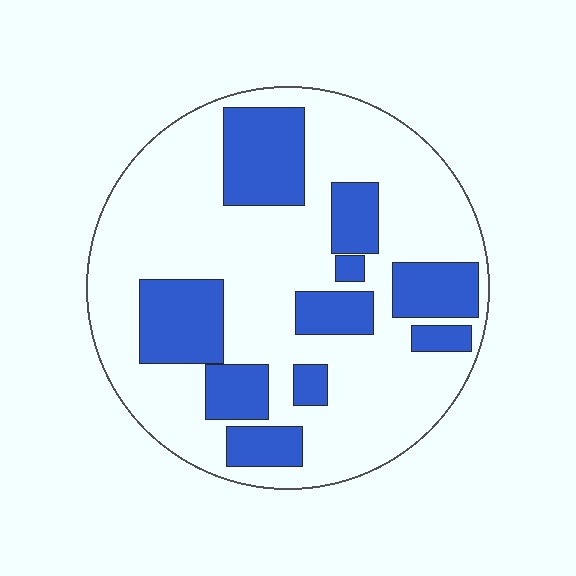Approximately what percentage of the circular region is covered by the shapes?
Approximately 30%.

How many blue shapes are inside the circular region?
10.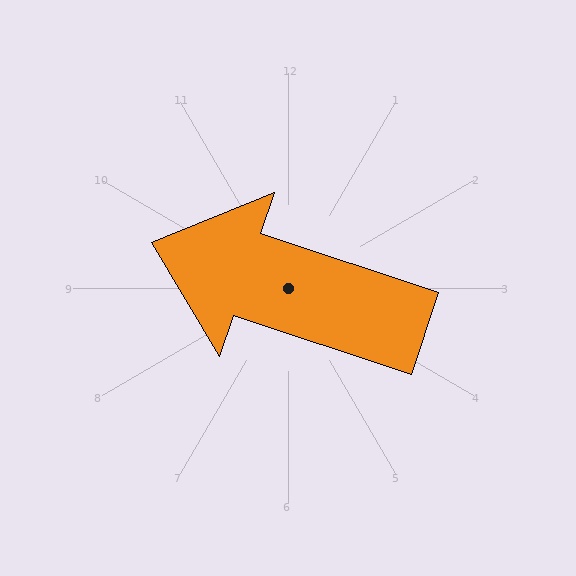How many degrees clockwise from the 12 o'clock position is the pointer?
Approximately 288 degrees.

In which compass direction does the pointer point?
West.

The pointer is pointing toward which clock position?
Roughly 10 o'clock.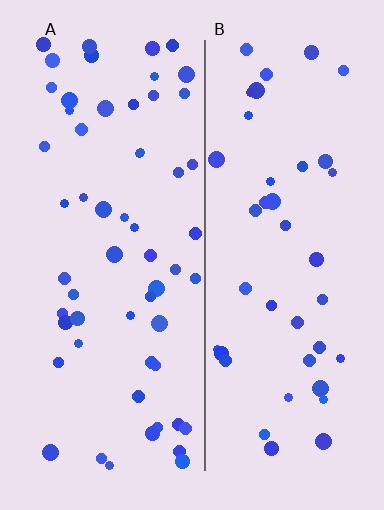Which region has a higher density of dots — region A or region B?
A (the left).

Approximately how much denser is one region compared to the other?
Approximately 1.4× — region A over region B.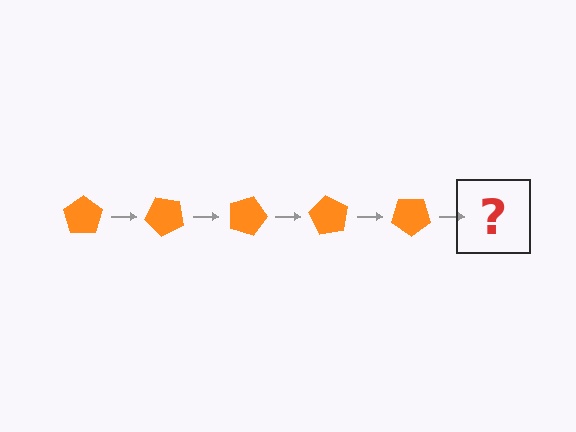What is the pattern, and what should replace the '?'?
The pattern is that the pentagon rotates 45 degrees each step. The '?' should be an orange pentagon rotated 225 degrees.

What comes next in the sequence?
The next element should be an orange pentagon rotated 225 degrees.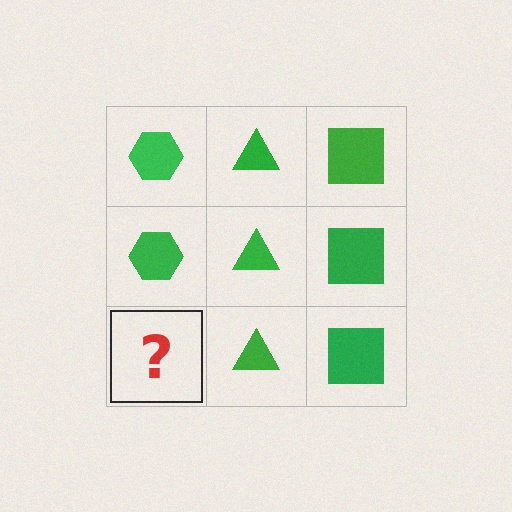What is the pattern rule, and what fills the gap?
The rule is that each column has a consistent shape. The gap should be filled with a green hexagon.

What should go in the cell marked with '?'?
The missing cell should contain a green hexagon.